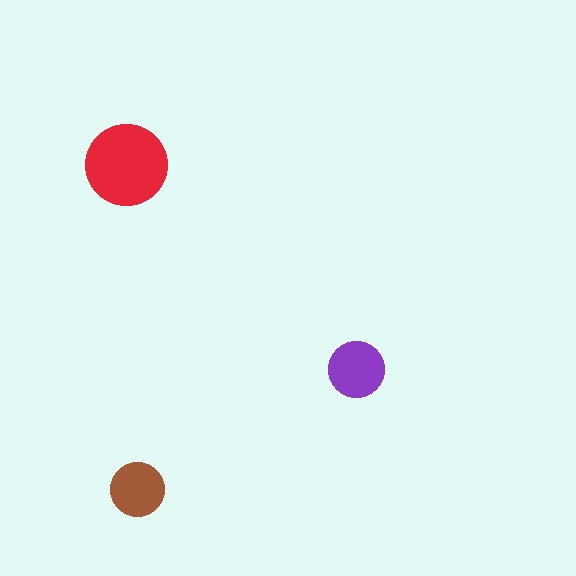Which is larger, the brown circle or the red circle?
The red one.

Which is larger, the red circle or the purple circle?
The red one.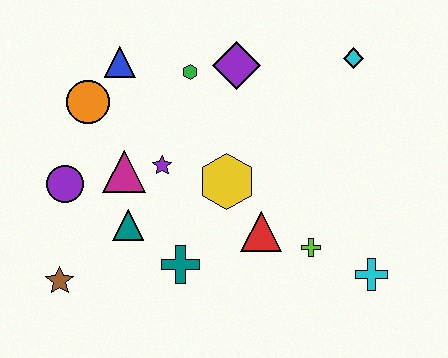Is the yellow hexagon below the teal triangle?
No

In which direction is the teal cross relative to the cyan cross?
The teal cross is to the left of the cyan cross.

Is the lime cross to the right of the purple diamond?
Yes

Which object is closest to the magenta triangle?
The purple star is closest to the magenta triangle.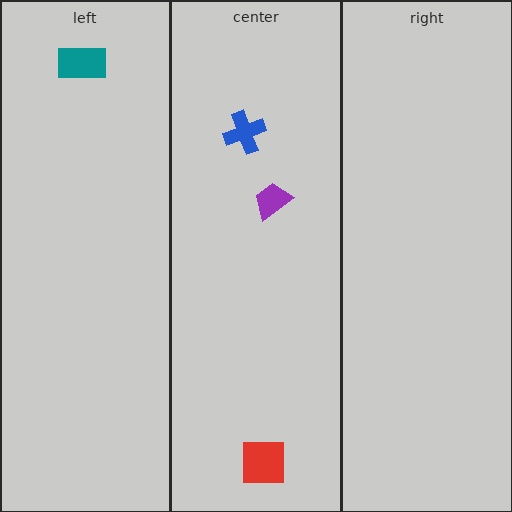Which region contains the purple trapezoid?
The center region.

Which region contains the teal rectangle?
The left region.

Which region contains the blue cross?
The center region.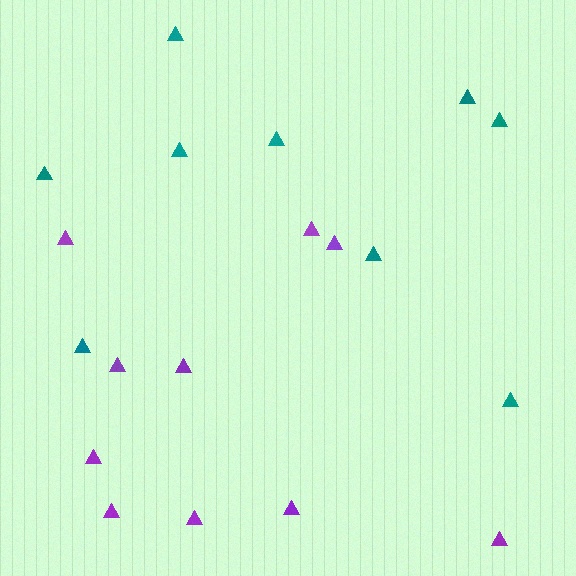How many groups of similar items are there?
There are 2 groups: one group of teal triangles (9) and one group of purple triangles (10).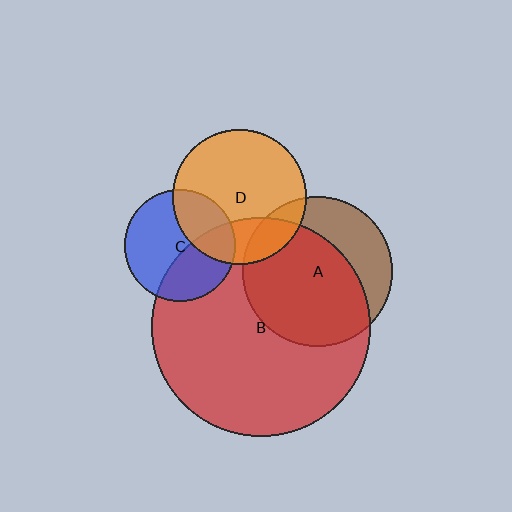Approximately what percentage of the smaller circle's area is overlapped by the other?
Approximately 15%.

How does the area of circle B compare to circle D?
Approximately 2.7 times.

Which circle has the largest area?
Circle B (red).